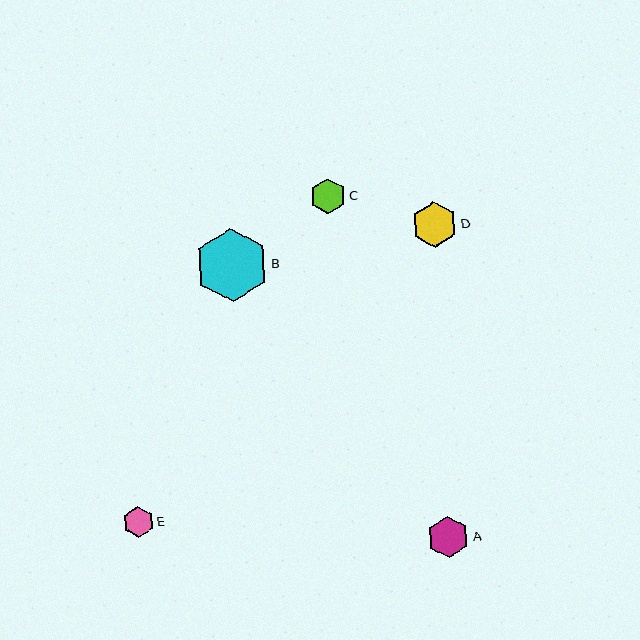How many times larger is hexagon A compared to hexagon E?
Hexagon A is approximately 1.4 times the size of hexagon E.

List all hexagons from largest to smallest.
From largest to smallest: B, D, A, C, E.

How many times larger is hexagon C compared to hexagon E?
Hexagon C is approximately 1.2 times the size of hexagon E.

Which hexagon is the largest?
Hexagon B is the largest with a size of approximately 73 pixels.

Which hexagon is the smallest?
Hexagon E is the smallest with a size of approximately 31 pixels.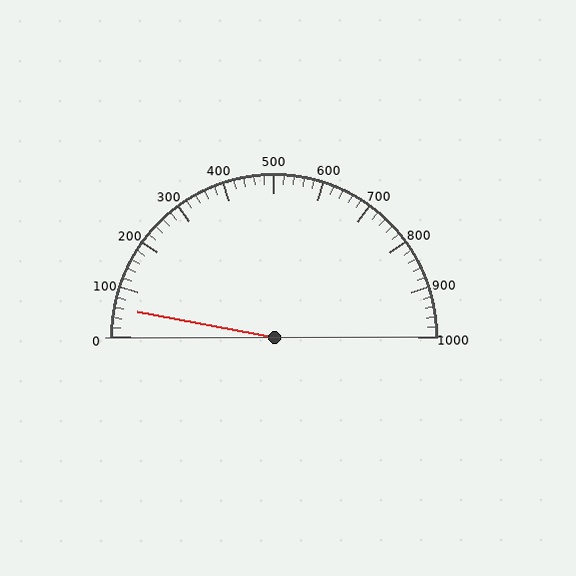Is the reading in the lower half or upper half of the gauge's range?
The reading is in the lower half of the range (0 to 1000).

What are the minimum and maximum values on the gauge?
The gauge ranges from 0 to 1000.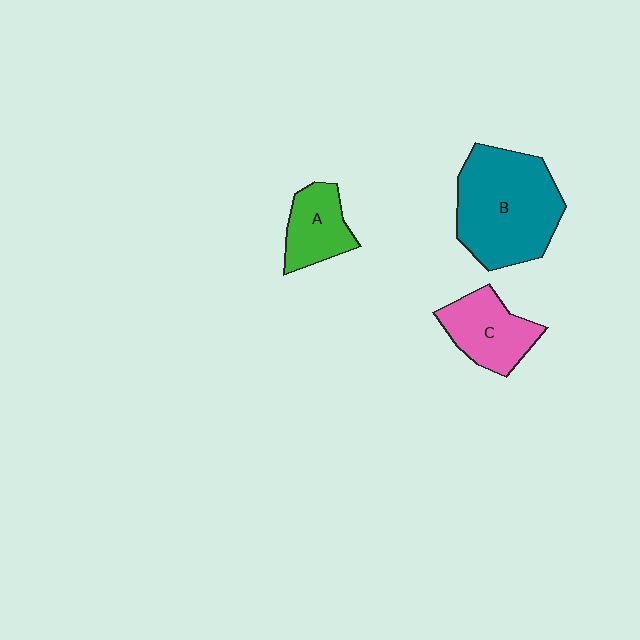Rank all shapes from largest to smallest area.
From largest to smallest: B (teal), C (pink), A (green).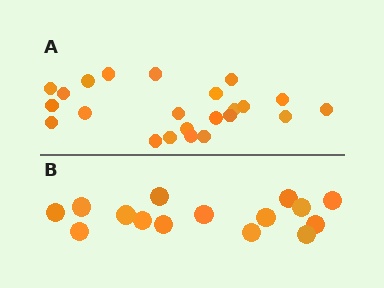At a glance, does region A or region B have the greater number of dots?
Region A (the top region) has more dots.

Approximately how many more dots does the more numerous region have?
Region A has roughly 8 or so more dots than region B.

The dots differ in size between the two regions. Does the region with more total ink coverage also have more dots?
No. Region B has more total ink coverage because its dots are larger, but region A actually contains more individual dots. Total area can be misleading — the number of items is what matters here.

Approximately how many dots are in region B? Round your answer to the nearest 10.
About 20 dots. (The exact count is 15, which rounds to 20.)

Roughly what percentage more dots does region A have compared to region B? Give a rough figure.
About 55% more.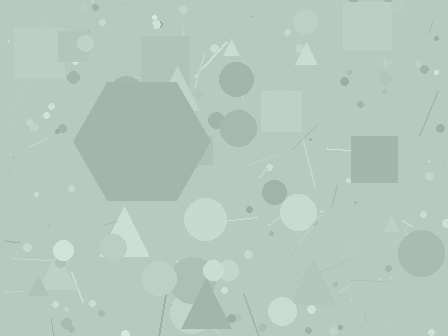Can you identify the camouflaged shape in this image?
The camouflaged shape is a hexagon.